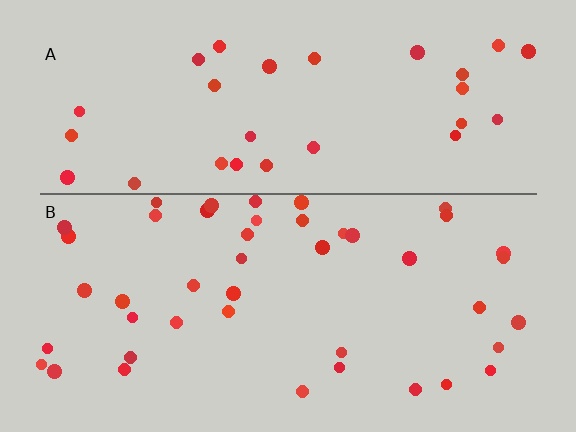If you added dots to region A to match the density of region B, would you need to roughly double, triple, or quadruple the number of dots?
Approximately double.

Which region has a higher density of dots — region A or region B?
B (the bottom).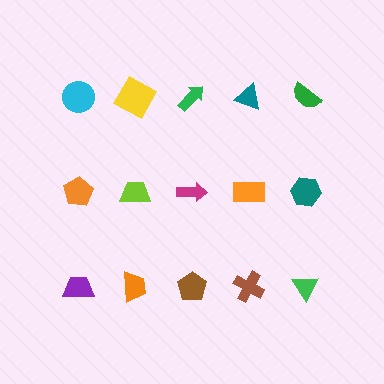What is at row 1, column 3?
A green arrow.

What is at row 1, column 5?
A green semicircle.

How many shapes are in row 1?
5 shapes.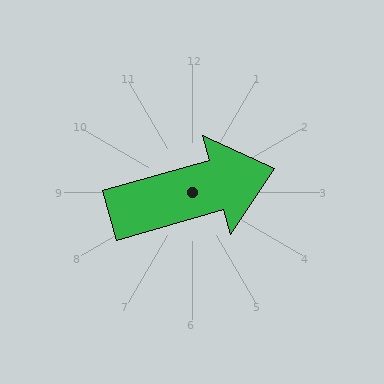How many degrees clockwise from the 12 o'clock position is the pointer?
Approximately 74 degrees.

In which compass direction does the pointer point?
East.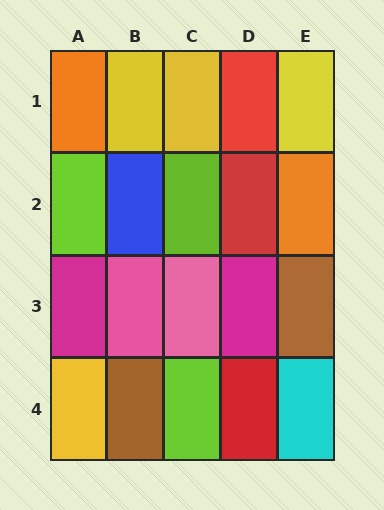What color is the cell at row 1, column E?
Yellow.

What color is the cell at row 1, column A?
Orange.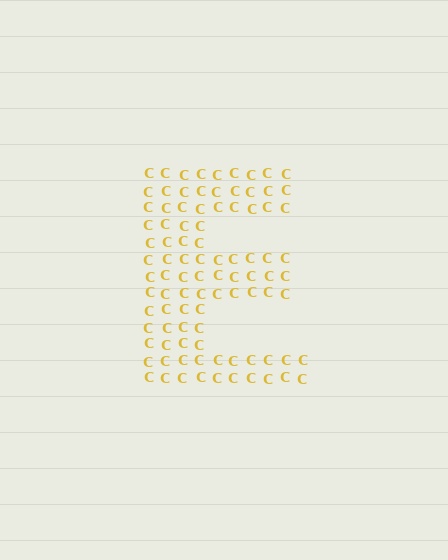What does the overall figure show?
The overall figure shows the letter E.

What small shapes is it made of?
It is made of small letter C's.